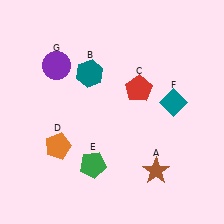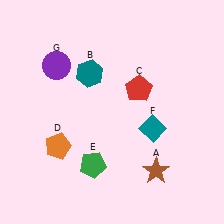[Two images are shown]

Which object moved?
The teal diamond (F) moved down.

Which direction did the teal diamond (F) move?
The teal diamond (F) moved down.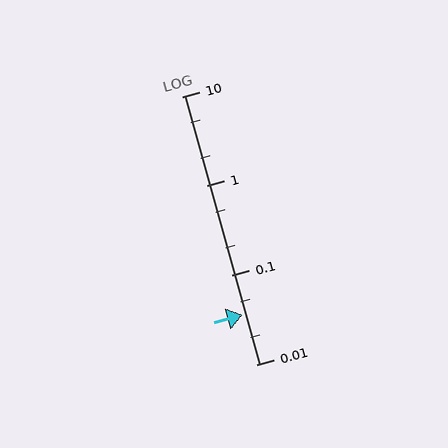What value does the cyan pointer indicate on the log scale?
The pointer indicates approximately 0.036.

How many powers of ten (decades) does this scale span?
The scale spans 3 decades, from 0.01 to 10.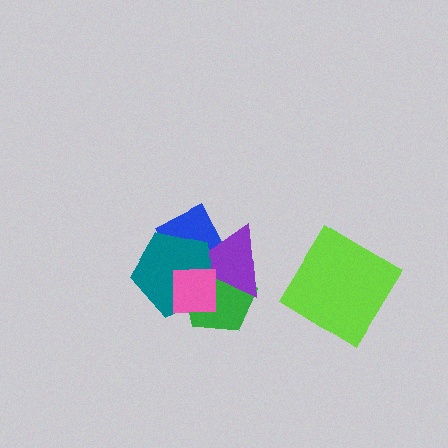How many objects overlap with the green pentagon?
3 objects overlap with the green pentagon.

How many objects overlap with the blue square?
2 objects overlap with the blue square.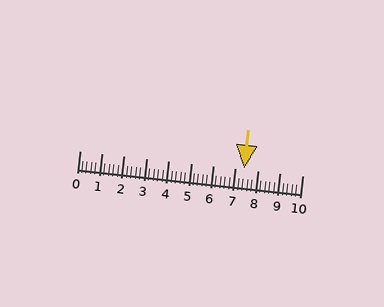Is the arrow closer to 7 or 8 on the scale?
The arrow is closer to 7.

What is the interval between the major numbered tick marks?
The major tick marks are spaced 1 units apart.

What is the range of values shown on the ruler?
The ruler shows values from 0 to 10.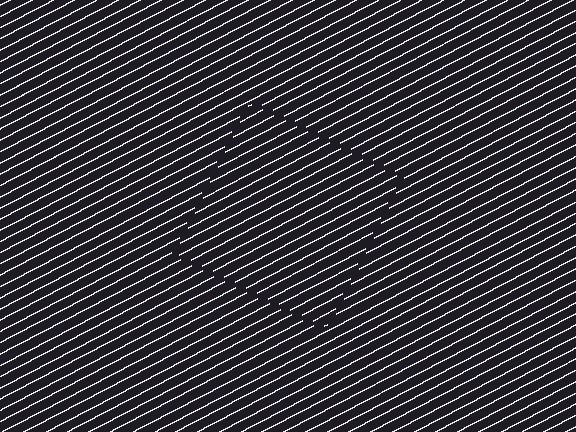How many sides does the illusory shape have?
4 sides — the line-ends trace a square.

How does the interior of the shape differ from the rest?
The interior of the shape contains the same grating, shifted by half a period — the contour is defined by the phase discontinuity where line-ends from the inner and outer gratings abut.